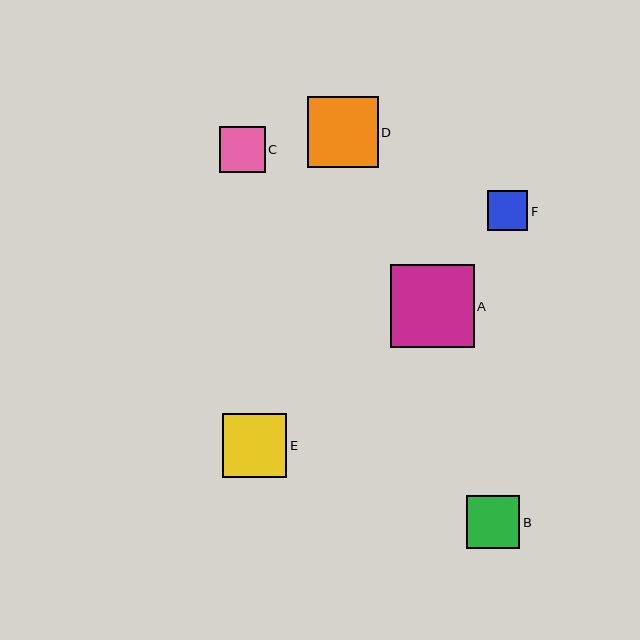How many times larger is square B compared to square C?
Square B is approximately 1.2 times the size of square C.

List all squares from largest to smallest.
From largest to smallest: A, D, E, B, C, F.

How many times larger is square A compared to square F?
Square A is approximately 2.0 times the size of square F.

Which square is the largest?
Square A is the largest with a size of approximately 84 pixels.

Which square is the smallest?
Square F is the smallest with a size of approximately 41 pixels.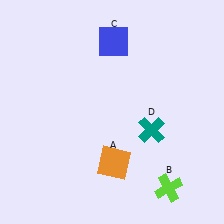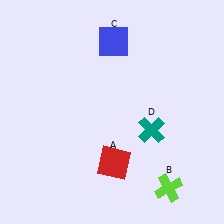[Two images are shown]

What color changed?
The square (A) changed from orange in Image 1 to red in Image 2.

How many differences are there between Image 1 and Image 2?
There is 1 difference between the two images.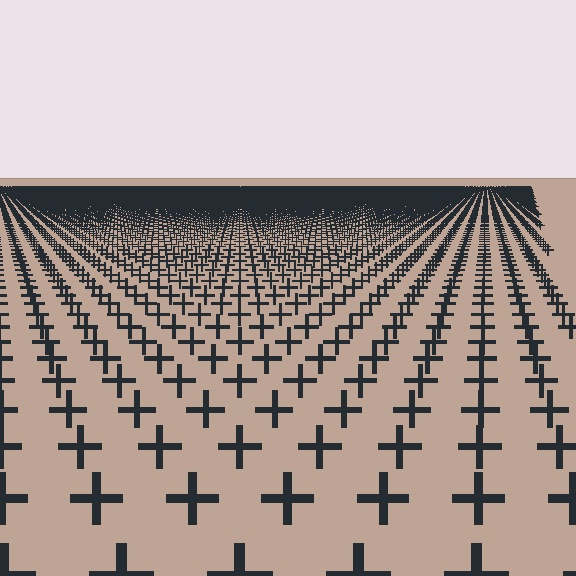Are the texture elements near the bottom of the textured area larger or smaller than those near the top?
Larger. Near the bottom, elements are closer to the viewer and appear at a bigger on-screen size.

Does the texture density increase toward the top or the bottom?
Density increases toward the top.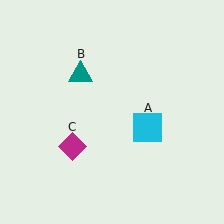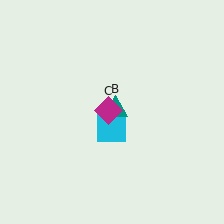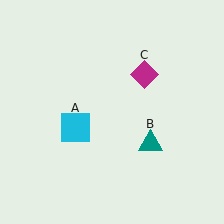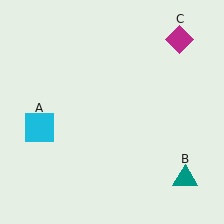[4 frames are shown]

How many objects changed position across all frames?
3 objects changed position: cyan square (object A), teal triangle (object B), magenta diamond (object C).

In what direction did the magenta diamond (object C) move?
The magenta diamond (object C) moved up and to the right.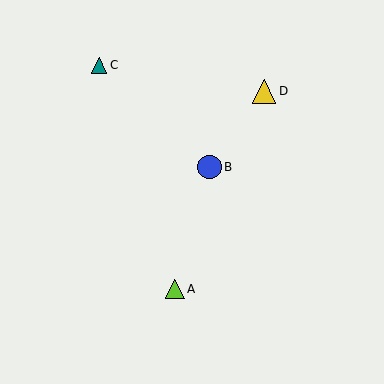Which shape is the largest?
The yellow triangle (labeled D) is the largest.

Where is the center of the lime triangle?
The center of the lime triangle is at (175, 288).